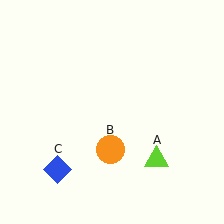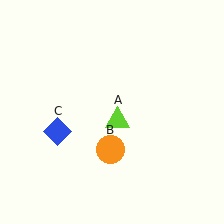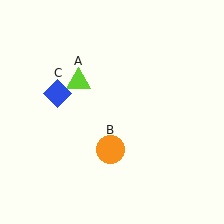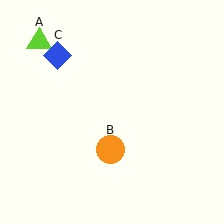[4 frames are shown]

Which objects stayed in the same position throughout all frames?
Orange circle (object B) remained stationary.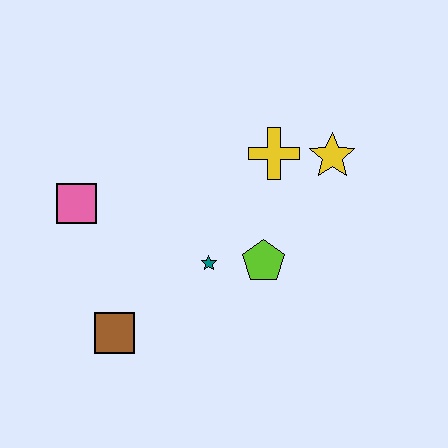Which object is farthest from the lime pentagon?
The pink square is farthest from the lime pentagon.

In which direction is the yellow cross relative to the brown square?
The yellow cross is above the brown square.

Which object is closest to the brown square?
The teal star is closest to the brown square.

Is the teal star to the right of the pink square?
Yes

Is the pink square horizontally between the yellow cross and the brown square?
No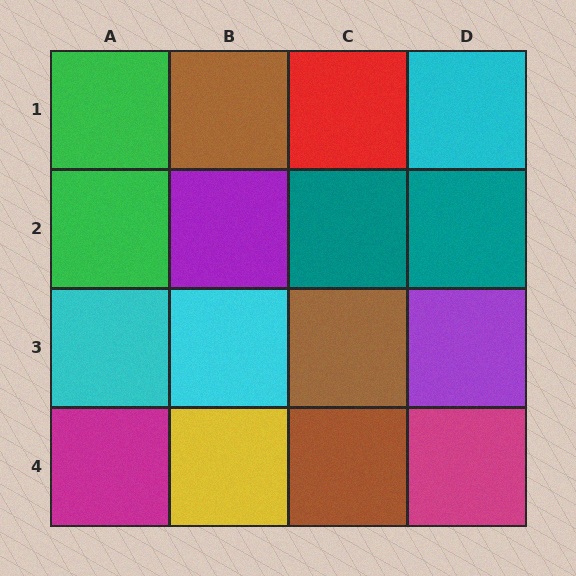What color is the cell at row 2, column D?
Teal.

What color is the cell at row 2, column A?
Green.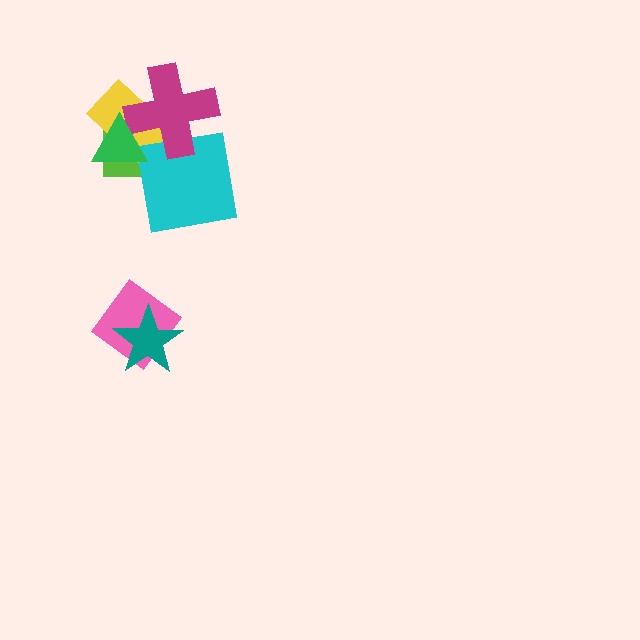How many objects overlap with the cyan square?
2 objects overlap with the cyan square.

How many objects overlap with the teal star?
1 object overlaps with the teal star.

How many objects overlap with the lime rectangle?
4 objects overlap with the lime rectangle.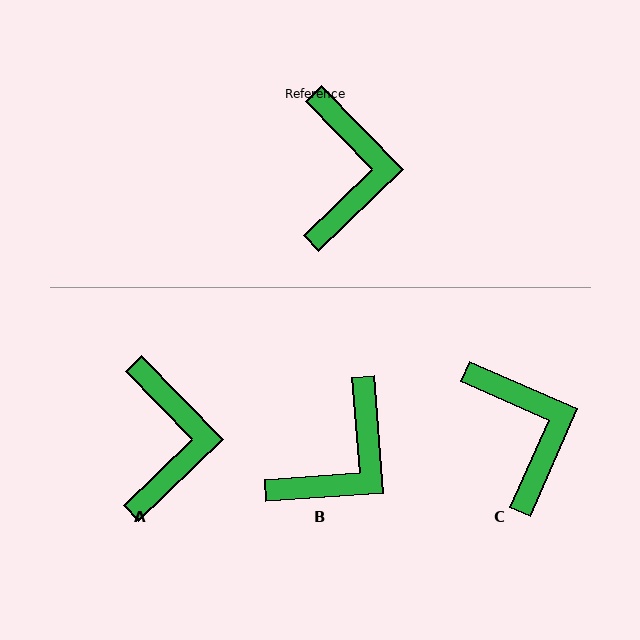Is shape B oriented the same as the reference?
No, it is off by about 40 degrees.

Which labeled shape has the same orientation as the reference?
A.